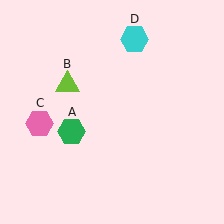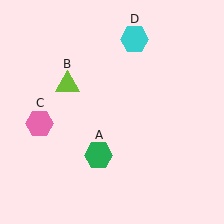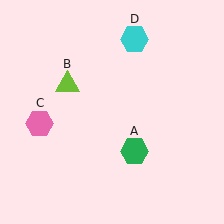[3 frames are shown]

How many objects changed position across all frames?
1 object changed position: green hexagon (object A).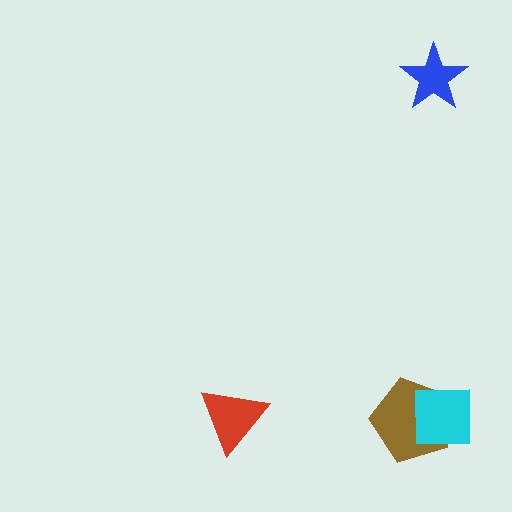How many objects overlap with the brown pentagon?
1 object overlaps with the brown pentagon.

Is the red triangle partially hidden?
No, no other shape covers it.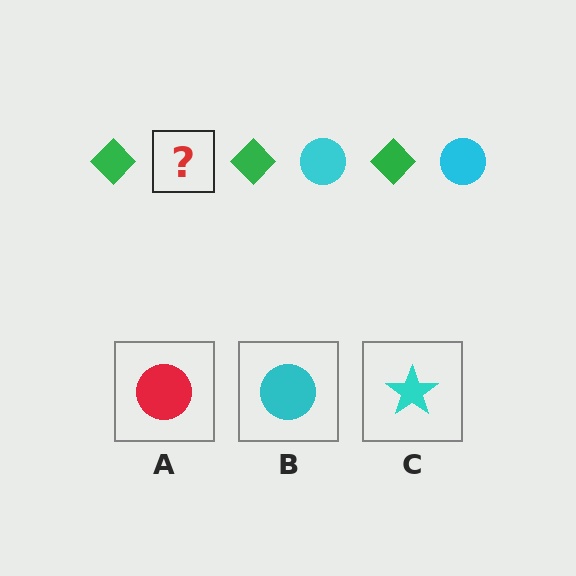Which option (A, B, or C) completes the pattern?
B.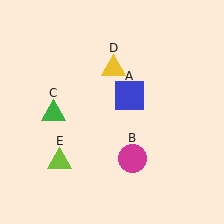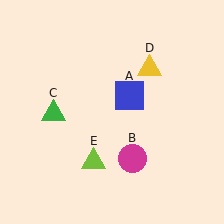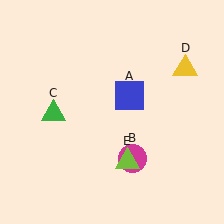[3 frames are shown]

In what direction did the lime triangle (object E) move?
The lime triangle (object E) moved right.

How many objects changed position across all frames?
2 objects changed position: yellow triangle (object D), lime triangle (object E).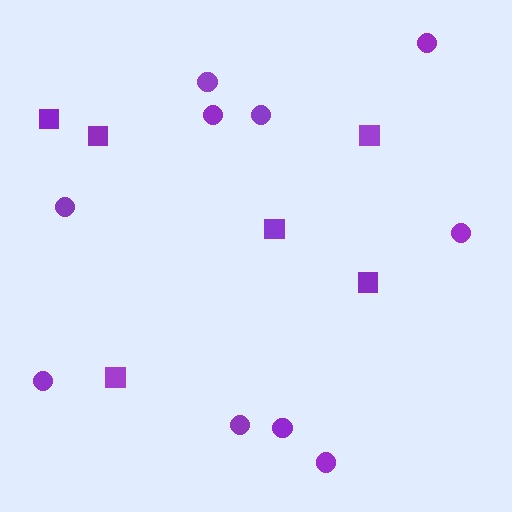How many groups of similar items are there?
There are 2 groups: one group of squares (6) and one group of circles (10).